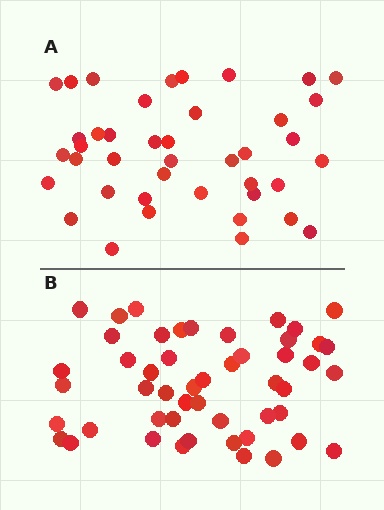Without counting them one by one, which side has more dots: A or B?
Region B (the bottom region) has more dots.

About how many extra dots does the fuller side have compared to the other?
Region B has roughly 8 or so more dots than region A.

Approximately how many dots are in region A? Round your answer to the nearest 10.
About 40 dots. (The exact count is 41, which rounds to 40.)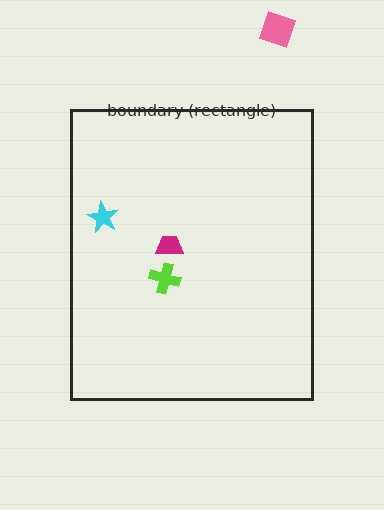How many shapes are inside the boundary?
3 inside, 1 outside.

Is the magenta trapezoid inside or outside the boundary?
Inside.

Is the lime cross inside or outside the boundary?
Inside.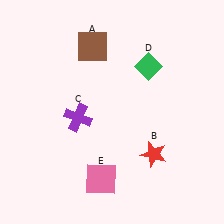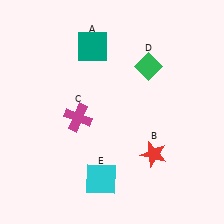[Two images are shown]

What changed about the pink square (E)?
In Image 1, E is pink. In Image 2, it changed to cyan.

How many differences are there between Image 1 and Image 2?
There are 3 differences between the two images.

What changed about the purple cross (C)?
In Image 1, C is purple. In Image 2, it changed to magenta.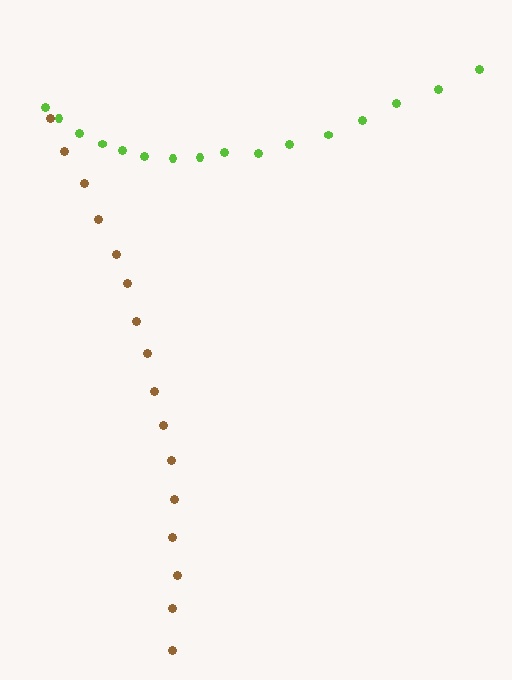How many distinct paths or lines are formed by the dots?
There are 2 distinct paths.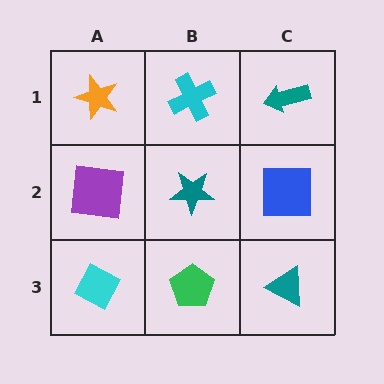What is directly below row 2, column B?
A green pentagon.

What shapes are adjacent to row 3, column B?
A teal star (row 2, column B), a cyan diamond (row 3, column A), a teal triangle (row 3, column C).